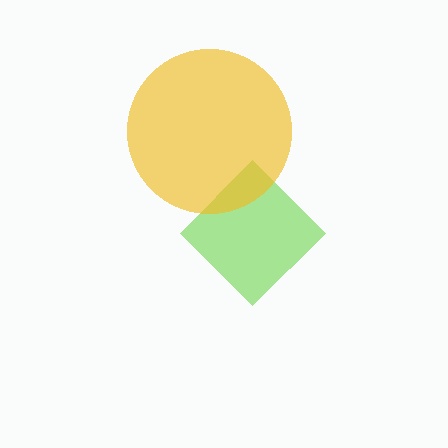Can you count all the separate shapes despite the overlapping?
Yes, there are 2 separate shapes.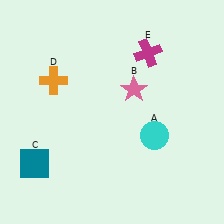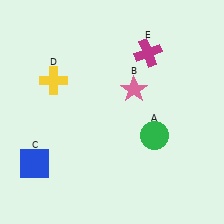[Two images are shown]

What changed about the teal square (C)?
In Image 1, C is teal. In Image 2, it changed to blue.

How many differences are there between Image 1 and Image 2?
There are 3 differences between the two images.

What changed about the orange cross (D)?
In Image 1, D is orange. In Image 2, it changed to yellow.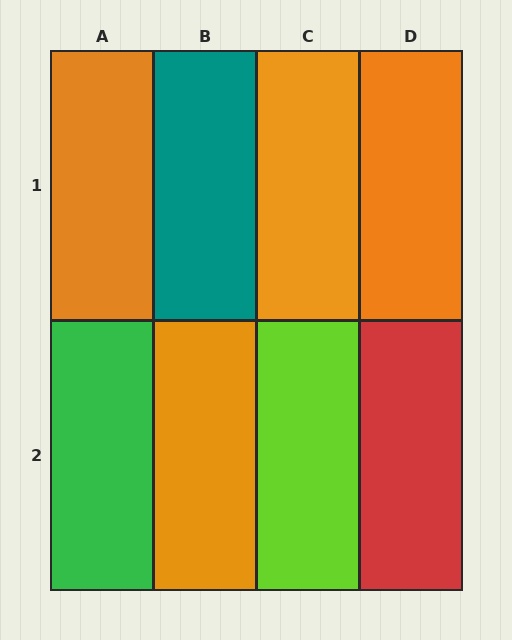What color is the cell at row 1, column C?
Orange.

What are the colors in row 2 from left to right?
Green, orange, lime, red.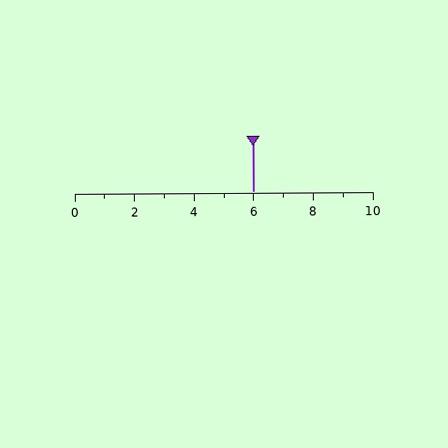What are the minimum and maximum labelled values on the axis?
The axis runs from 0 to 10.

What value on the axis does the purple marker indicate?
The marker indicates approximately 6.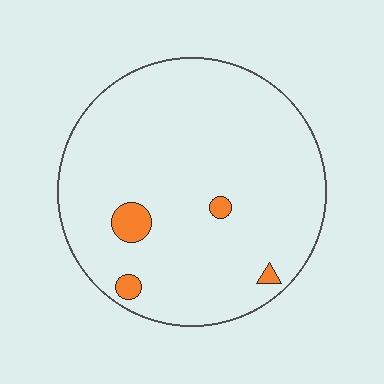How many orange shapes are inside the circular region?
4.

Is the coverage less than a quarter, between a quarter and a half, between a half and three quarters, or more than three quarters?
Less than a quarter.